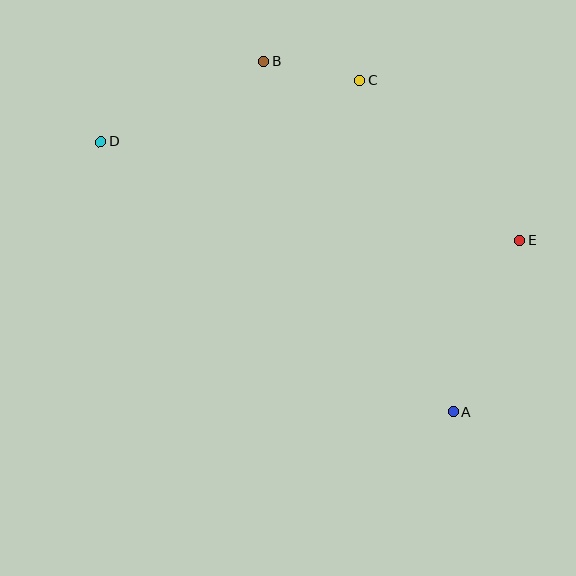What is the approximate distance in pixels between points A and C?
The distance between A and C is approximately 344 pixels.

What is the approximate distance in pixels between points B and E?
The distance between B and E is approximately 312 pixels.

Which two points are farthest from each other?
Points A and D are farthest from each other.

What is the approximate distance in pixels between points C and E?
The distance between C and E is approximately 226 pixels.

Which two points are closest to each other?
Points B and C are closest to each other.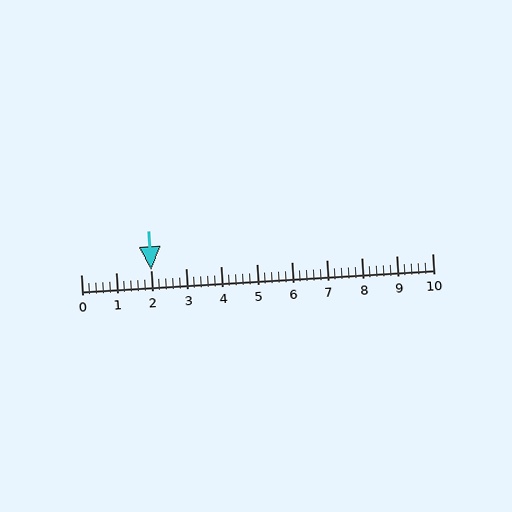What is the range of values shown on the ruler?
The ruler shows values from 0 to 10.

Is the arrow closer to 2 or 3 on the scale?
The arrow is closer to 2.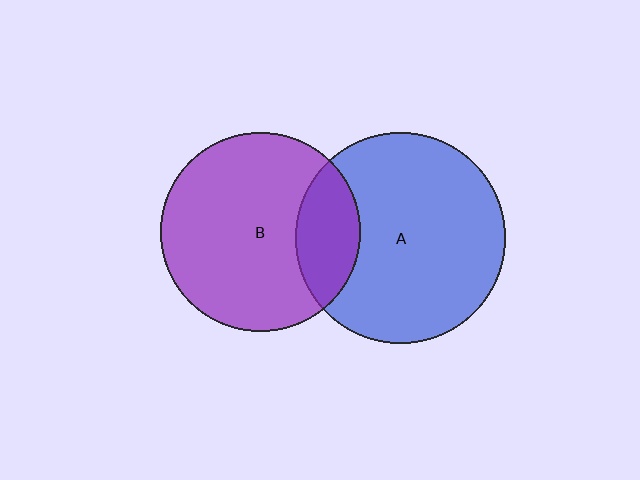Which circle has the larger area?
Circle A (blue).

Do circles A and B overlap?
Yes.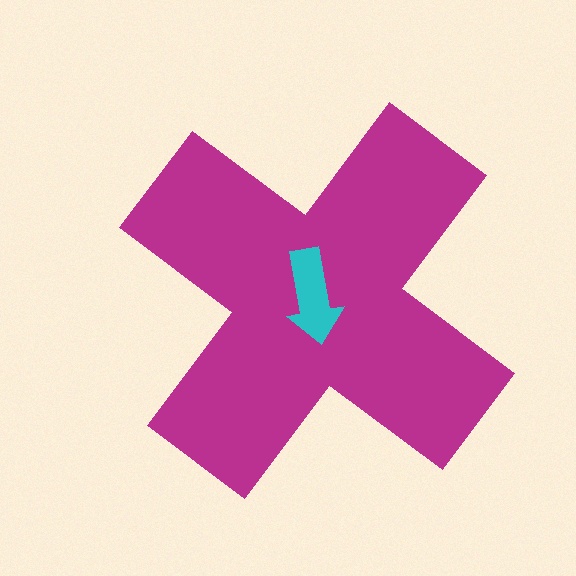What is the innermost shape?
The cyan arrow.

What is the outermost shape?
The magenta cross.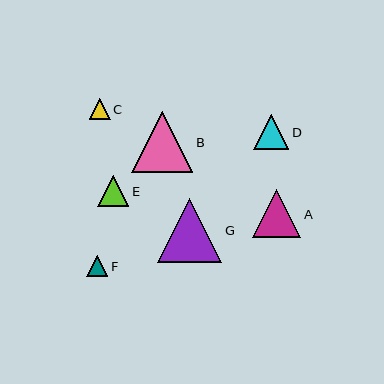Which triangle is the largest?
Triangle G is the largest with a size of approximately 64 pixels.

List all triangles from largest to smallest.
From largest to smallest: G, B, A, D, E, C, F.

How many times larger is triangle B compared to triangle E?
Triangle B is approximately 2.0 times the size of triangle E.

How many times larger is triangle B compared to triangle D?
Triangle B is approximately 1.8 times the size of triangle D.